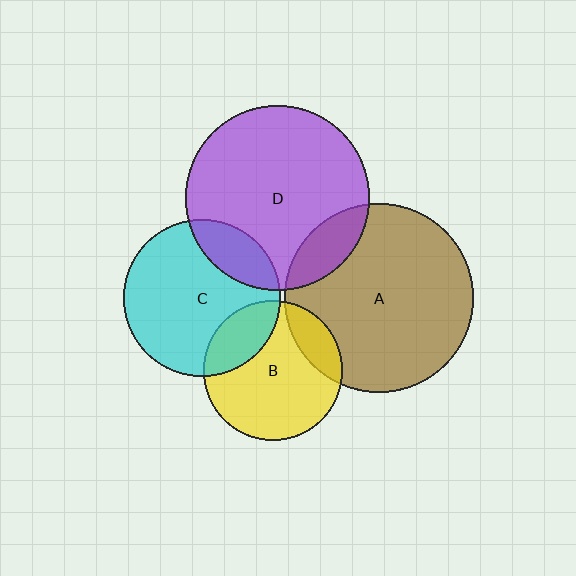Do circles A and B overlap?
Yes.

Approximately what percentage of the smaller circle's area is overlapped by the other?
Approximately 15%.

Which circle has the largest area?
Circle A (brown).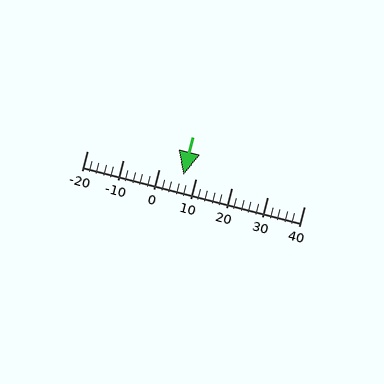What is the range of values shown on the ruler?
The ruler shows values from -20 to 40.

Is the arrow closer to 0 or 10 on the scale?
The arrow is closer to 10.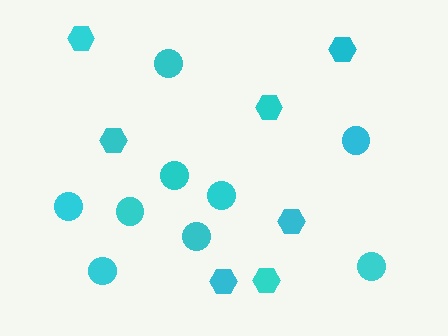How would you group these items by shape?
There are 2 groups: one group of hexagons (7) and one group of circles (9).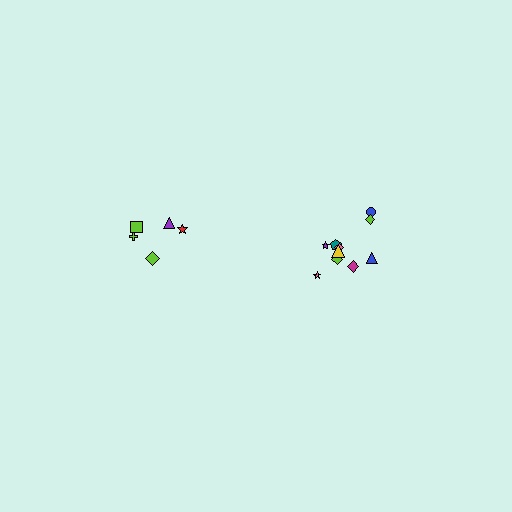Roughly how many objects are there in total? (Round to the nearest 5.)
Roughly 15 objects in total.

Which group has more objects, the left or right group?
The right group.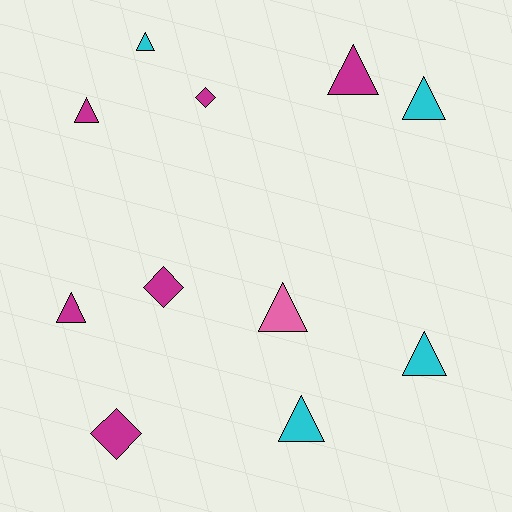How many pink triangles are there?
There is 1 pink triangle.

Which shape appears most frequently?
Triangle, with 8 objects.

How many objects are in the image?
There are 11 objects.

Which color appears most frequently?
Magenta, with 6 objects.